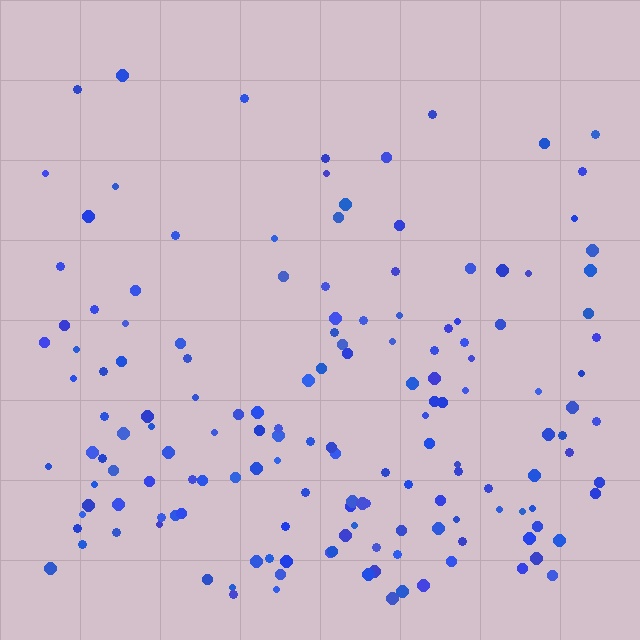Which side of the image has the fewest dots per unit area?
The top.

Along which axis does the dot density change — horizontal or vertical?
Vertical.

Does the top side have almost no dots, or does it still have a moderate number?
Still a moderate number, just noticeably fewer than the bottom.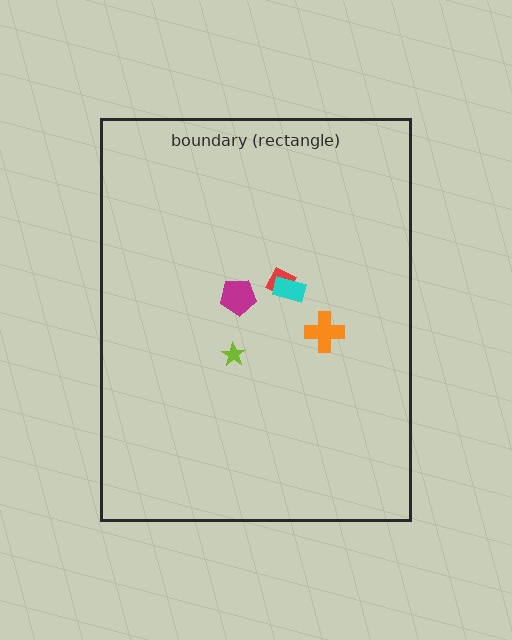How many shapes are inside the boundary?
5 inside, 0 outside.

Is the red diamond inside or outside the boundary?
Inside.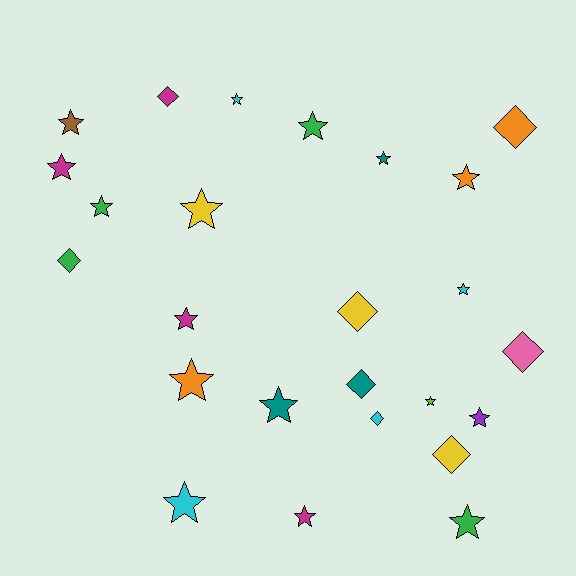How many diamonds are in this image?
There are 8 diamonds.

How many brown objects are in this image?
There is 1 brown object.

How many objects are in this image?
There are 25 objects.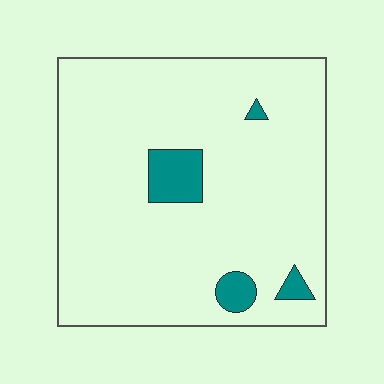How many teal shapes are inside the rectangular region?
4.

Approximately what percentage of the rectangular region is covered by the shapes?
Approximately 5%.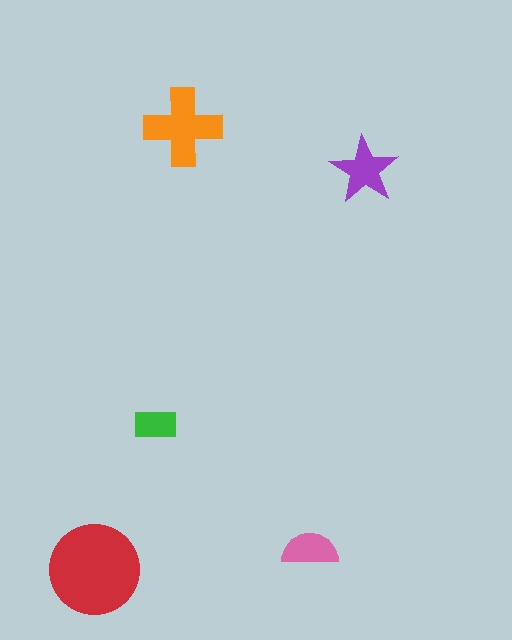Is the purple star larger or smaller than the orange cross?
Smaller.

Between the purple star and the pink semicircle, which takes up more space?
The purple star.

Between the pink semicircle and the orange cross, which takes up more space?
The orange cross.